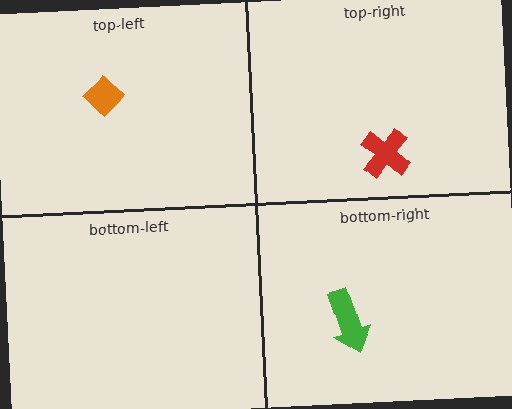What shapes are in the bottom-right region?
The green arrow.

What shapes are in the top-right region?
The red cross.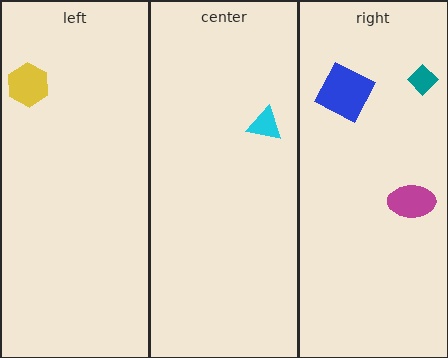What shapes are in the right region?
The teal diamond, the magenta ellipse, the blue square.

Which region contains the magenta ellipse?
The right region.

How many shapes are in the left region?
1.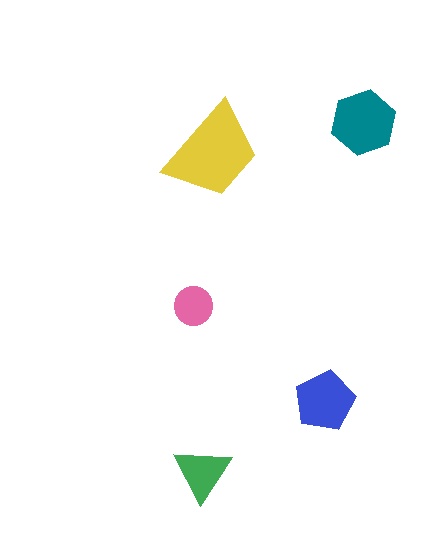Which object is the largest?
The yellow trapezoid.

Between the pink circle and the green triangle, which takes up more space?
The green triangle.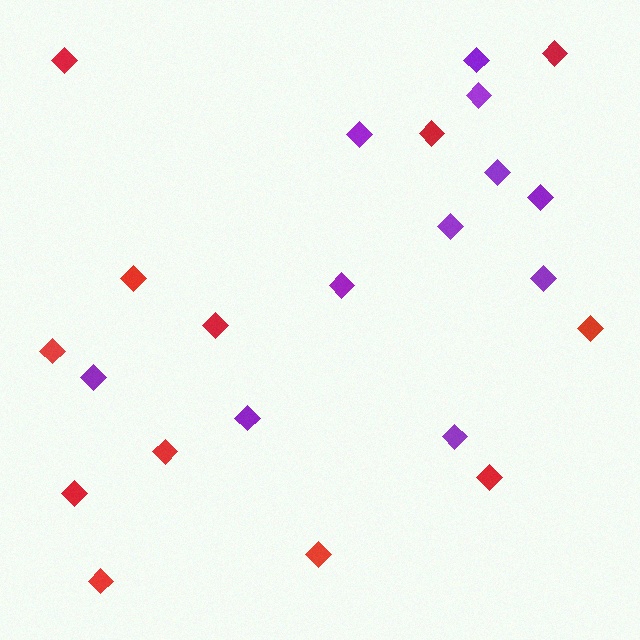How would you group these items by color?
There are 2 groups: one group of purple diamonds (11) and one group of red diamonds (12).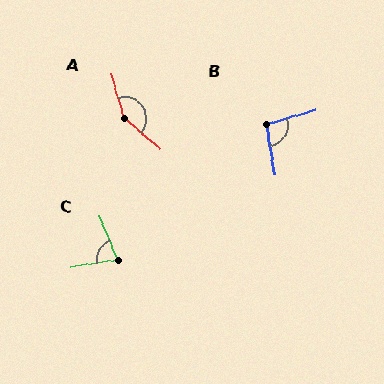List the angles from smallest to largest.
C (76°), B (96°), A (147°).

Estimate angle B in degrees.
Approximately 96 degrees.